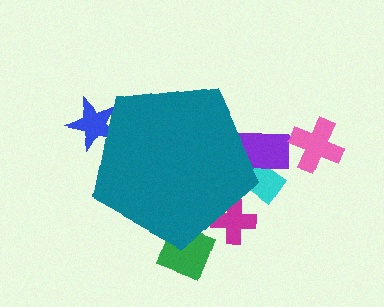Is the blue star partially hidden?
Yes, the blue star is partially hidden behind the teal pentagon.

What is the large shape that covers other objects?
A teal pentagon.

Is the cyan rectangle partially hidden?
Yes, the cyan rectangle is partially hidden behind the teal pentagon.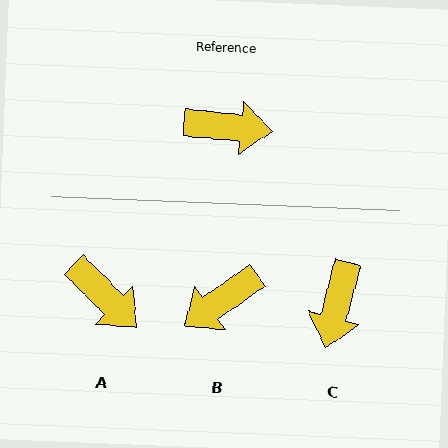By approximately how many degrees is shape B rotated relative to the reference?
Approximately 139 degrees clockwise.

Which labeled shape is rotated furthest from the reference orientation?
B, about 139 degrees away.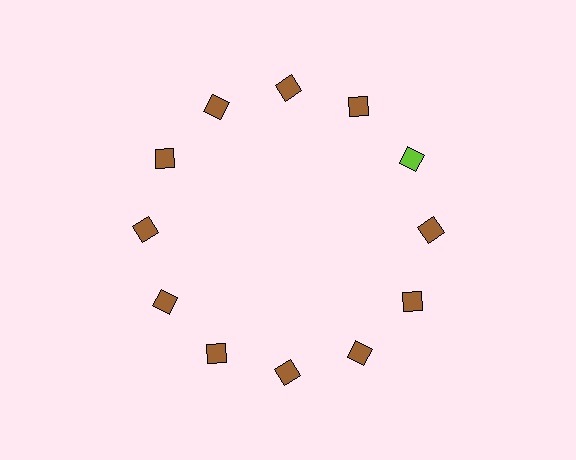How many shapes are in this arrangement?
There are 12 shapes arranged in a ring pattern.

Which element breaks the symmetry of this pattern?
The lime diamond at roughly the 2 o'clock position breaks the symmetry. All other shapes are brown diamonds.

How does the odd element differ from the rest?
It has a different color: lime instead of brown.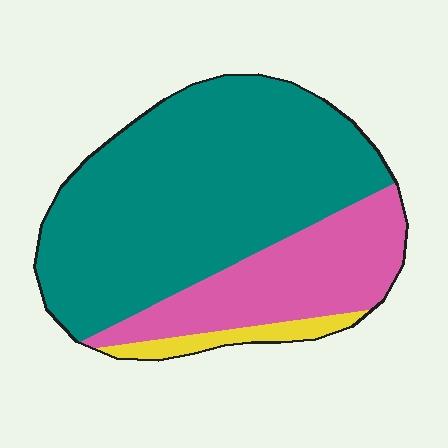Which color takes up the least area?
Yellow, at roughly 5%.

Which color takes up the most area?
Teal, at roughly 70%.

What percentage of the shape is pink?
Pink covers 26% of the shape.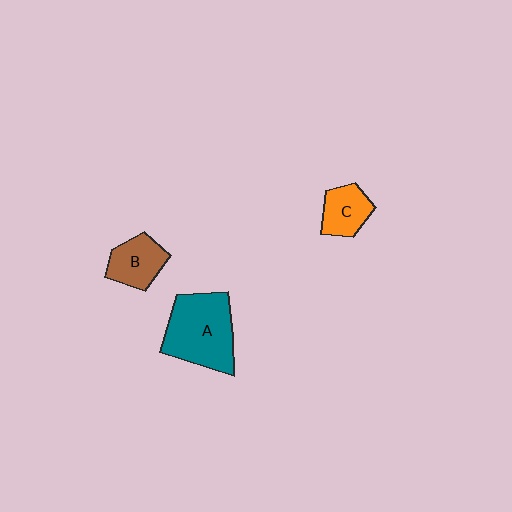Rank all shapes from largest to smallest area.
From largest to smallest: A (teal), B (brown), C (orange).